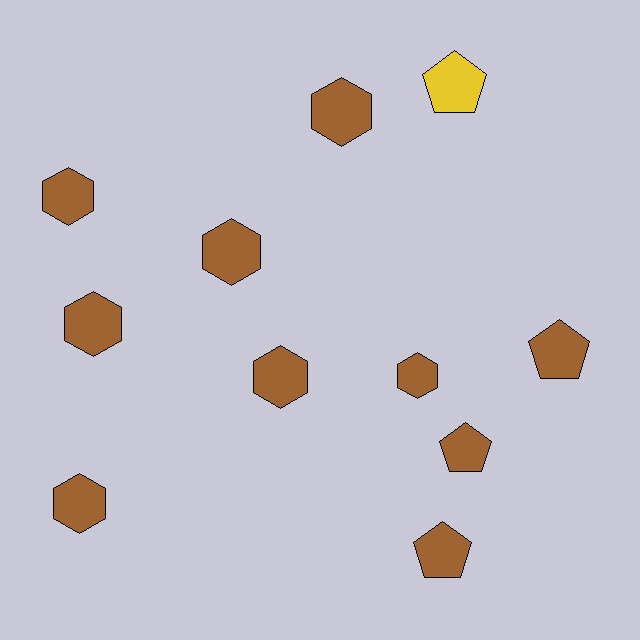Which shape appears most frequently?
Hexagon, with 7 objects.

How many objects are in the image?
There are 11 objects.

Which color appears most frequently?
Brown, with 10 objects.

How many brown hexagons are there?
There are 7 brown hexagons.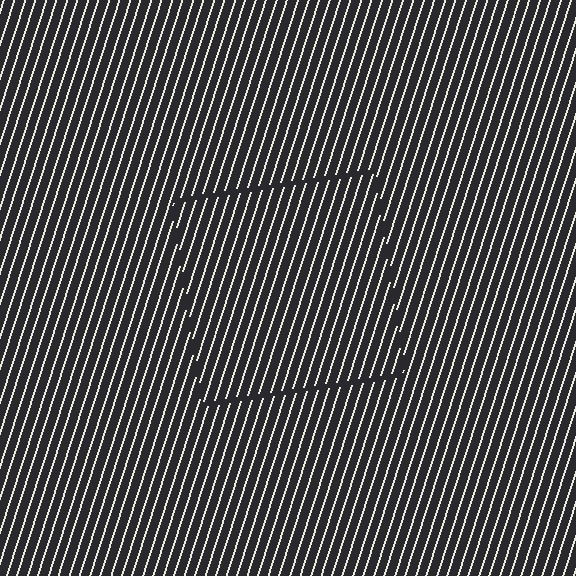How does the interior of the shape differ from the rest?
The interior of the shape contains the same grating, shifted by half a period — the contour is defined by the phase discontinuity where line-ends from the inner and outer gratings abut.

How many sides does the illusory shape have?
4 sides — the line-ends trace a square.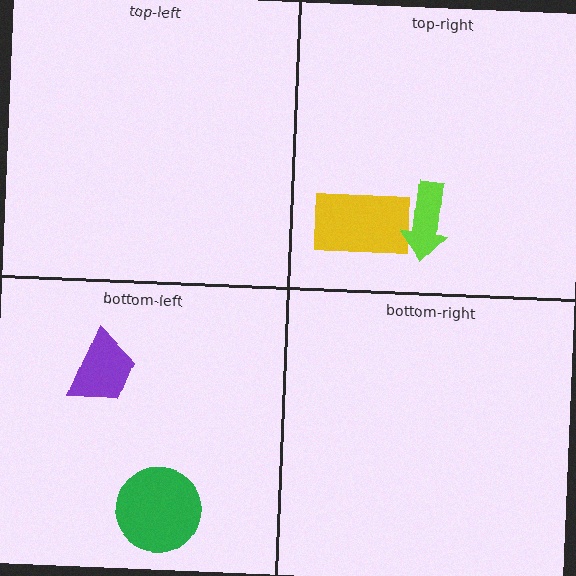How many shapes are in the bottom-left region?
2.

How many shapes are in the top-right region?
2.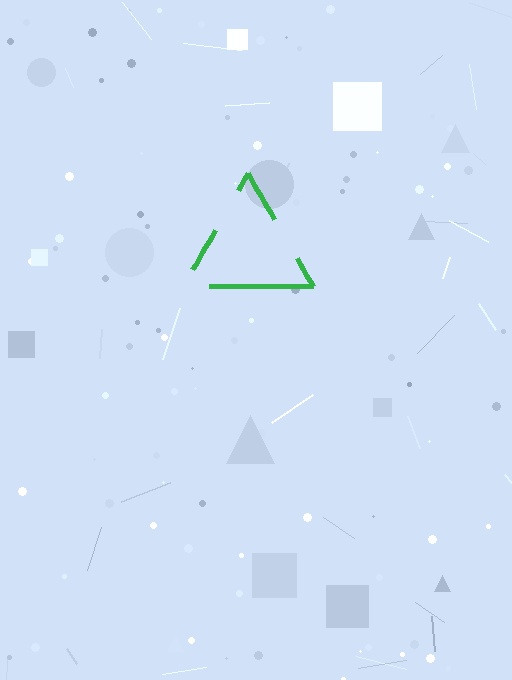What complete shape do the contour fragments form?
The contour fragments form a triangle.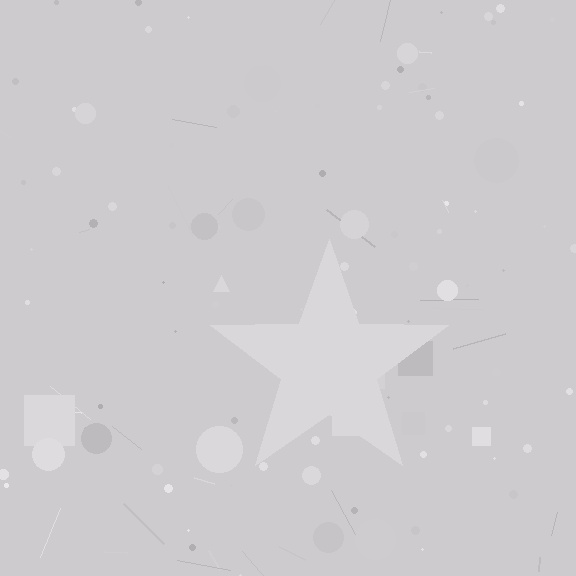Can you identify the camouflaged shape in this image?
The camouflaged shape is a star.